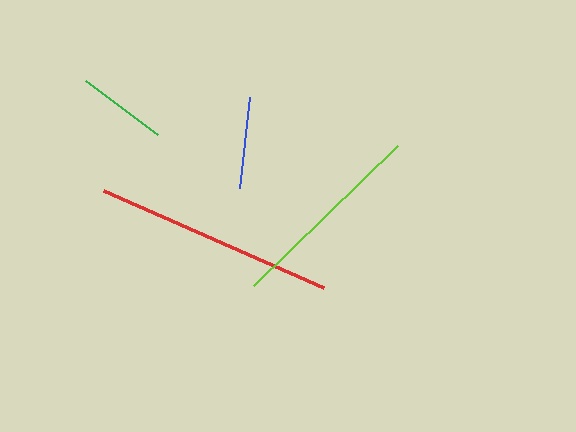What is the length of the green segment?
The green segment is approximately 90 pixels long.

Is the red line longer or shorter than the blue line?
The red line is longer than the blue line.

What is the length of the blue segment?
The blue segment is approximately 93 pixels long.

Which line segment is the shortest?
The green line is the shortest at approximately 90 pixels.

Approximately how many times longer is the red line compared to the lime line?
The red line is approximately 1.2 times the length of the lime line.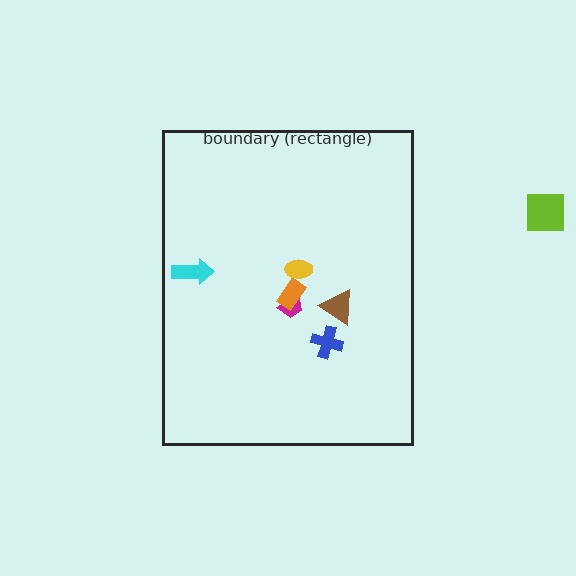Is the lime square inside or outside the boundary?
Outside.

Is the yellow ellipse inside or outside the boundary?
Inside.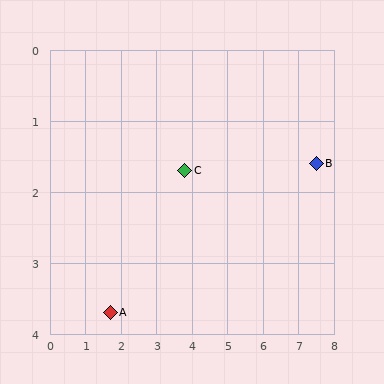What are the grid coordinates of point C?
Point C is at approximately (3.8, 1.7).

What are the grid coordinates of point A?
Point A is at approximately (1.7, 3.7).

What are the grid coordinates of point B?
Point B is at approximately (7.5, 1.6).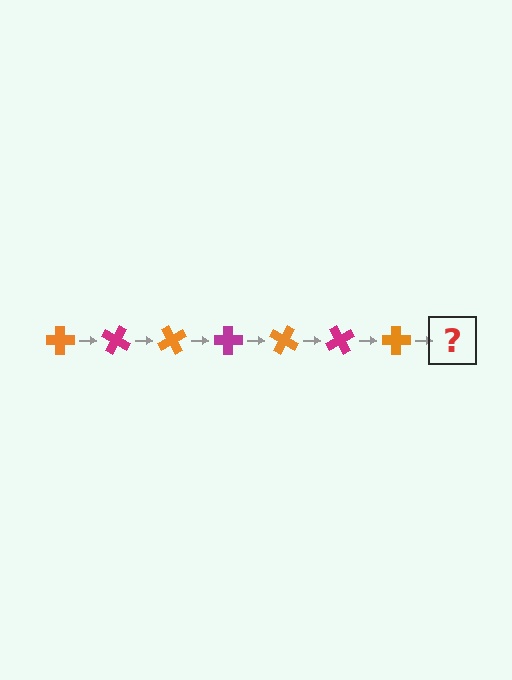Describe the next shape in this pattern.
It should be a magenta cross, rotated 210 degrees from the start.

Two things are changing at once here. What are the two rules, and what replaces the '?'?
The two rules are that it rotates 30 degrees each step and the color cycles through orange and magenta. The '?' should be a magenta cross, rotated 210 degrees from the start.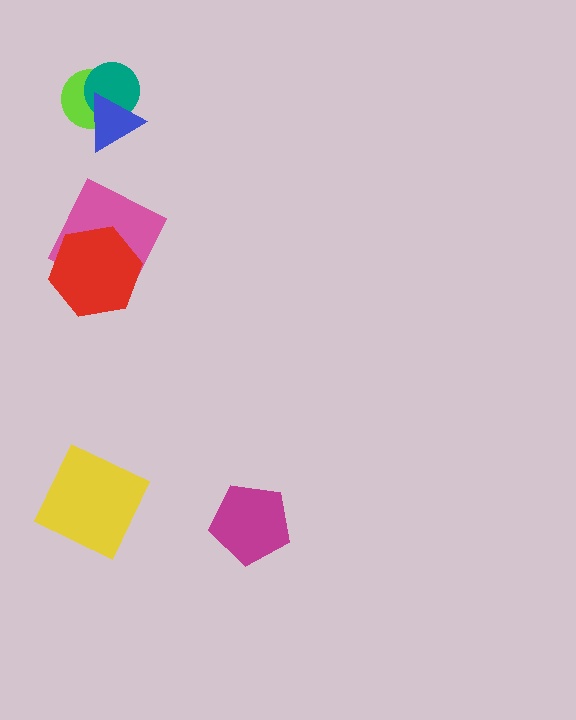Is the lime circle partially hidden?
Yes, it is partially covered by another shape.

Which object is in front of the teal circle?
The blue triangle is in front of the teal circle.